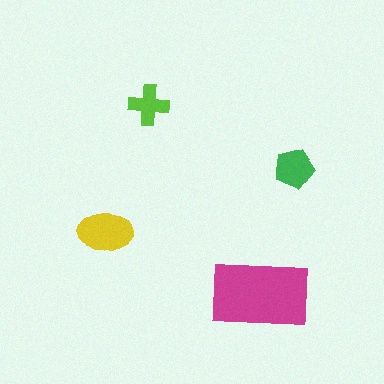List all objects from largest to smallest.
The magenta rectangle, the yellow ellipse, the green pentagon, the lime cross.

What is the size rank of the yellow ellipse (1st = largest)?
2nd.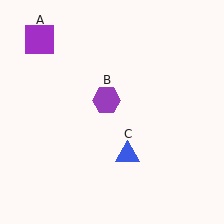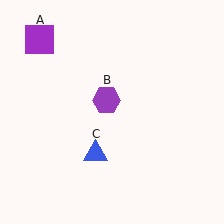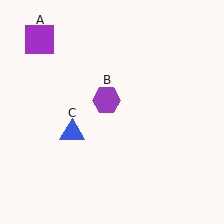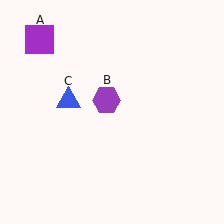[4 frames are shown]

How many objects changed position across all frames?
1 object changed position: blue triangle (object C).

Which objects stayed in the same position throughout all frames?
Purple square (object A) and purple hexagon (object B) remained stationary.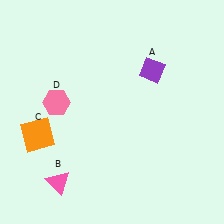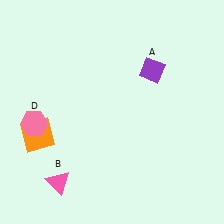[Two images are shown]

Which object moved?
The pink hexagon (D) moved left.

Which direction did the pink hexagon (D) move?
The pink hexagon (D) moved left.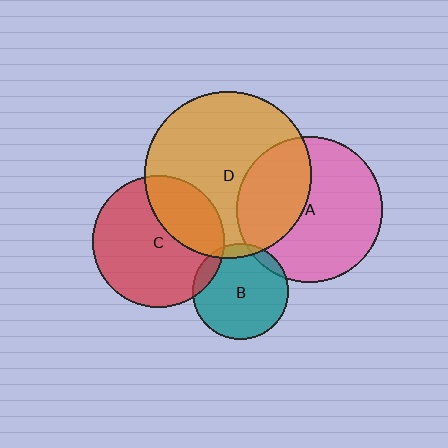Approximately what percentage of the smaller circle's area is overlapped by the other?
Approximately 30%.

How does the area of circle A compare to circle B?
Approximately 2.3 times.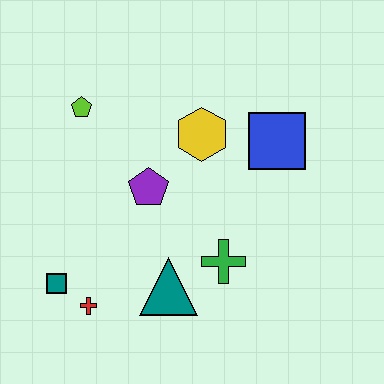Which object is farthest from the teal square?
The blue square is farthest from the teal square.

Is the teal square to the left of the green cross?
Yes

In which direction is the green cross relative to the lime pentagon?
The green cross is below the lime pentagon.